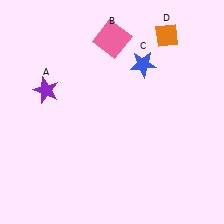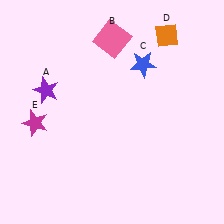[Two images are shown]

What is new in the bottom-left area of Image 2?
A magenta star (E) was added in the bottom-left area of Image 2.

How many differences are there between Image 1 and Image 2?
There is 1 difference between the two images.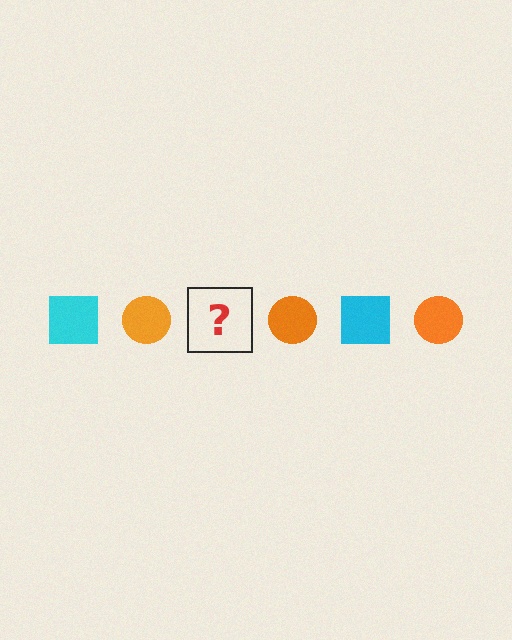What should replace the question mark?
The question mark should be replaced with a cyan square.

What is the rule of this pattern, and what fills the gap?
The rule is that the pattern alternates between cyan square and orange circle. The gap should be filled with a cyan square.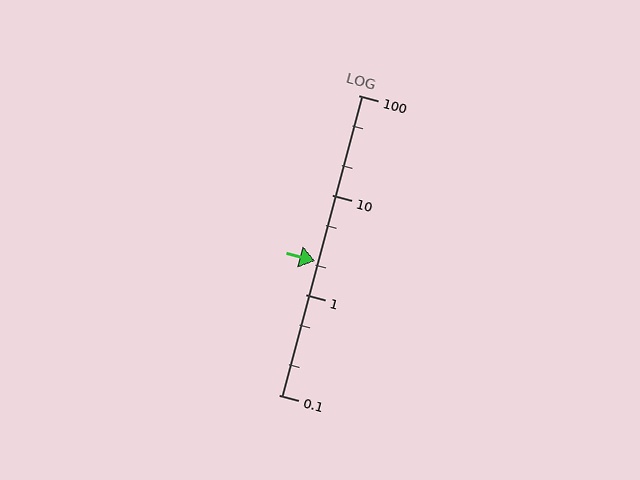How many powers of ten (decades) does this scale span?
The scale spans 3 decades, from 0.1 to 100.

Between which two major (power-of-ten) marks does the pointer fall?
The pointer is between 1 and 10.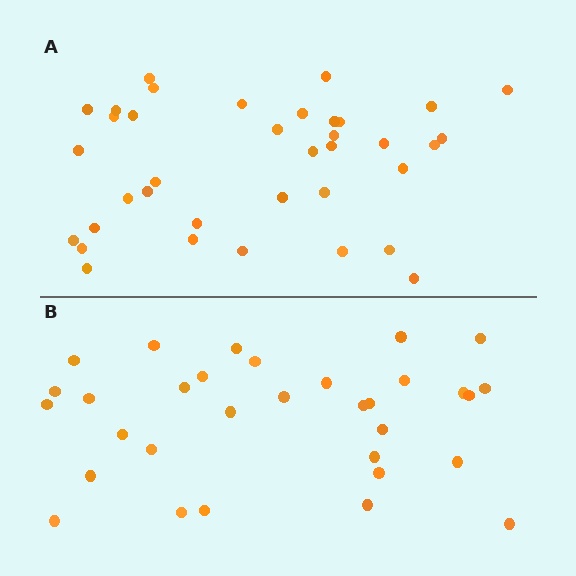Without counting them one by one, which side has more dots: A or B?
Region A (the top region) has more dots.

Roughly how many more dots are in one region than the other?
Region A has about 5 more dots than region B.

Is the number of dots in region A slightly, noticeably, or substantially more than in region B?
Region A has only slightly more — the two regions are fairly close. The ratio is roughly 1.2 to 1.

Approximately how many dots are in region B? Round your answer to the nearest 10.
About 30 dots. (The exact count is 32, which rounds to 30.)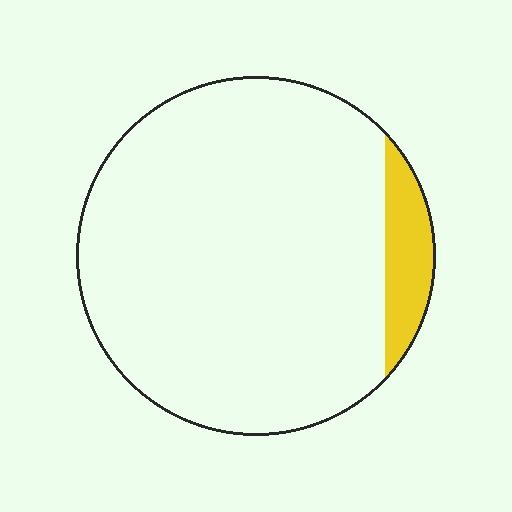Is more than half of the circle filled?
No.